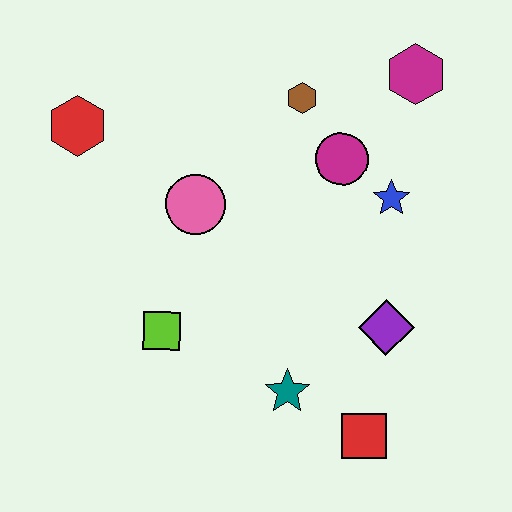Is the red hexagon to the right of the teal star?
No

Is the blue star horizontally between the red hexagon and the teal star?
No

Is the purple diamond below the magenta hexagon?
Yes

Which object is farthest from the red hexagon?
The red square is farthest from the red hexagon.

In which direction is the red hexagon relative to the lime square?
The red hexagon is above the lime square.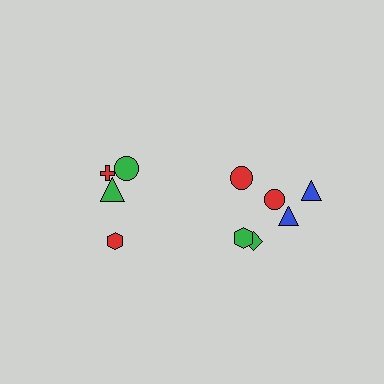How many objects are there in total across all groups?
There are 10 objects.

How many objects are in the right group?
There are 6 objects.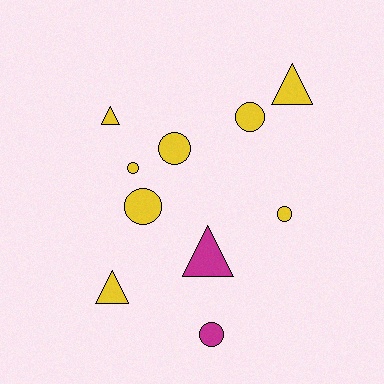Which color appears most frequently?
Yellow, with 8 objects.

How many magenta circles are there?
There is 1 magenta circle.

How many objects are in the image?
There are 10 objects.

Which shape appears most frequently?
Circle, with 6 objects.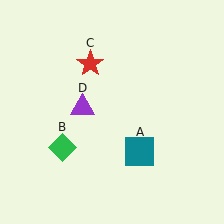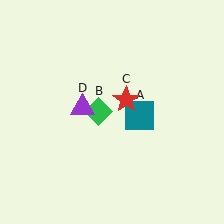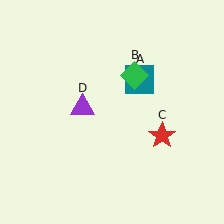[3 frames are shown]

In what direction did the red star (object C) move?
The red star (object C) moved down and to the right.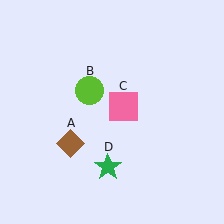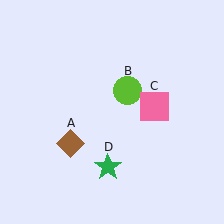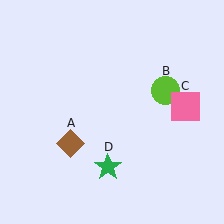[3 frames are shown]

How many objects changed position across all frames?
2 objects changed position: lime circle (object B), pink square (object C).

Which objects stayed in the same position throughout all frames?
Brown diamond (object A) and green star (object D) remained stationary.